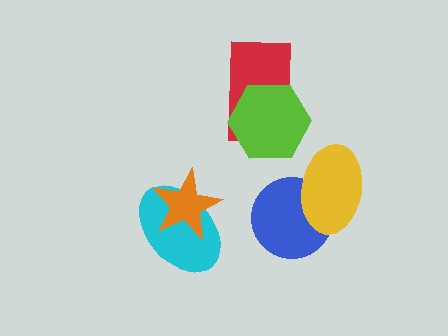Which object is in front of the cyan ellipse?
The orange star is in front of the cyan ellipse.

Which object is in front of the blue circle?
The yellow ellipse is in front of the blue circle.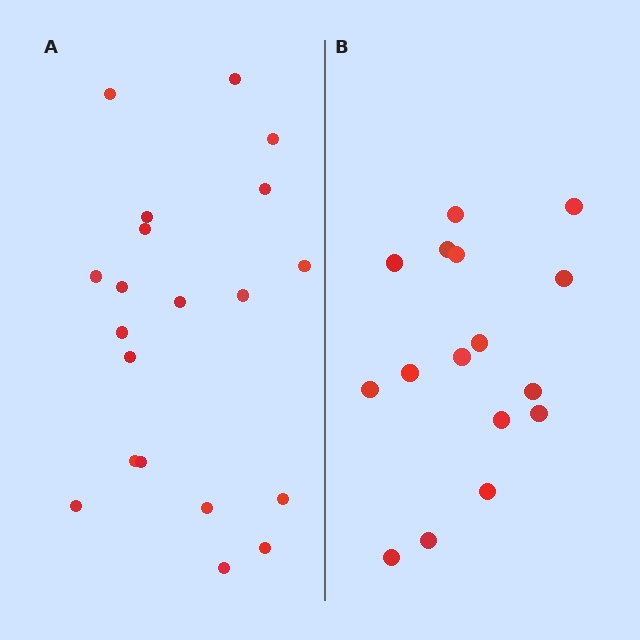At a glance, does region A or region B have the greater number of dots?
Region A (the left region) has more dots.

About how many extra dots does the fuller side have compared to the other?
Region A has about 4 more dots than region B.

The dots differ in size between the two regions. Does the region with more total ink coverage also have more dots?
No. Region B has more total ink coverage because its dots are larger, but region A actually contains more individual dots. Total area can be misleading — the number of items is what matters here.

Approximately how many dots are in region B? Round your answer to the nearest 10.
About 20 dots. (The exact count is 16, which rounds to 20.)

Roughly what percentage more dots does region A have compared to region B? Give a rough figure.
About 25% more.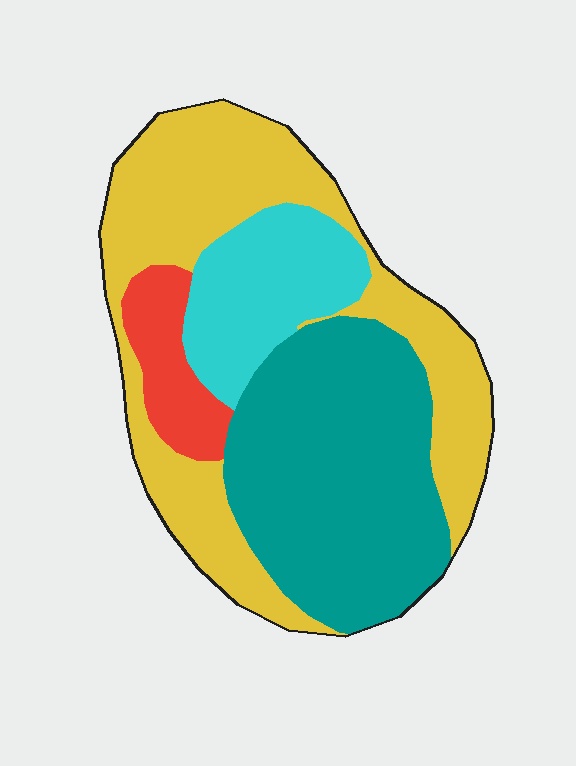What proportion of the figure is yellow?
Yellow takes up about two fifths (2/5) of the figure.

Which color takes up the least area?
Red, at roughly 10%.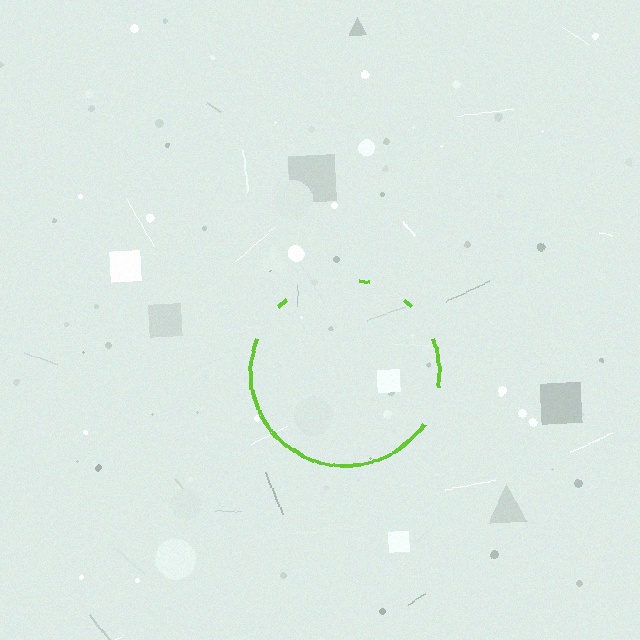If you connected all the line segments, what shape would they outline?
They would outline a circle.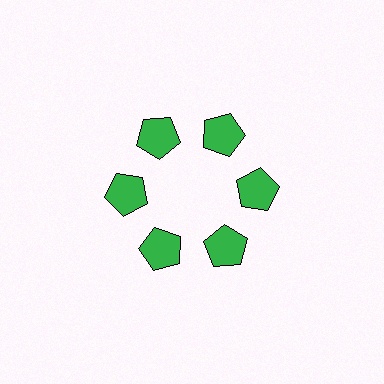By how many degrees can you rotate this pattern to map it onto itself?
The pattern maps onto itself every 60 degrees of rotation.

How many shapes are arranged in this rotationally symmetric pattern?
There are 6 shapes, arranged in 6 groups of 1.